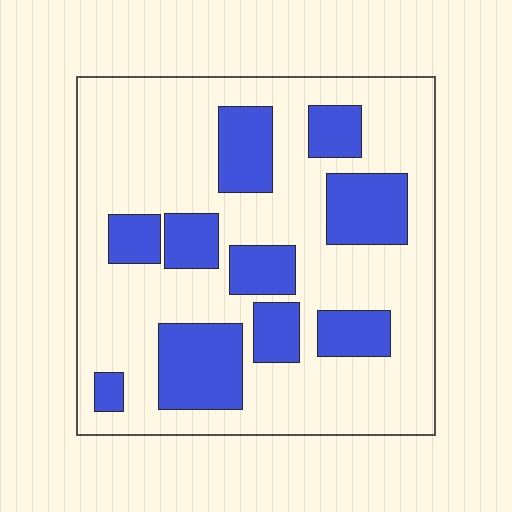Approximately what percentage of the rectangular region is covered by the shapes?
Approximately 30%.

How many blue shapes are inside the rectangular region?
10.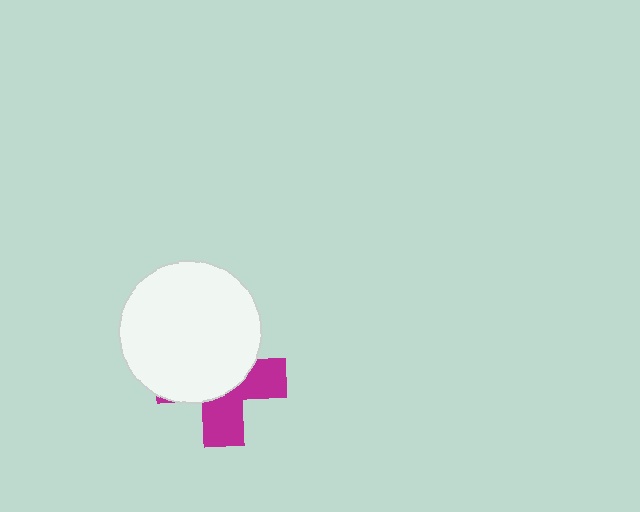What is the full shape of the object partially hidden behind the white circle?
The partially hidden object is a magenta cross.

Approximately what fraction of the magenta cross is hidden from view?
Roughly 59% of the magenta cross is hidden behind the white circle.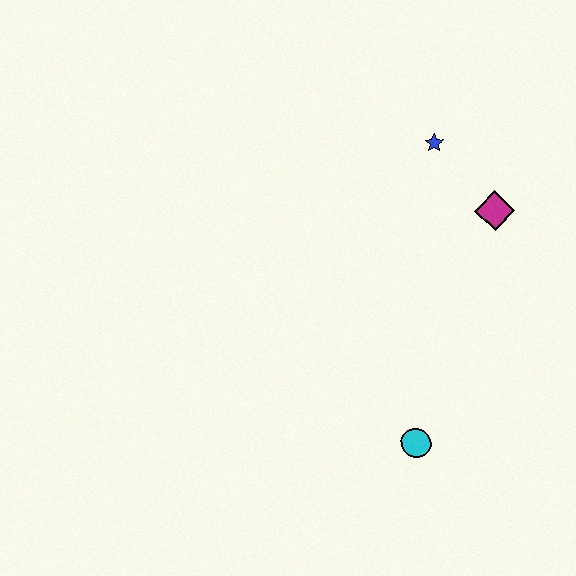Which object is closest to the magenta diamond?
The blue star is closest to the magenta diamond.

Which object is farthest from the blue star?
The cyan circle is farthest from the blue star.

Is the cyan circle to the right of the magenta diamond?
No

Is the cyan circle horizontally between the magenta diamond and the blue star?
No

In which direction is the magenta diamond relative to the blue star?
The magenta diamond is below the blue star.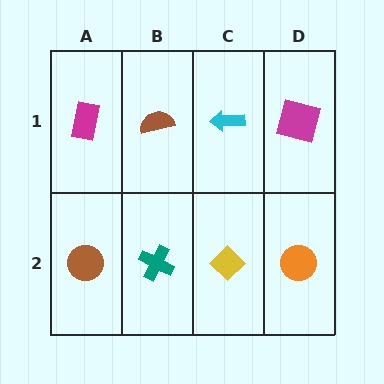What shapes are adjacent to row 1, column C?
A yellow diamond (row 2, column C), a brown semicircle (row 1, column B), a magenta square (row 1, column D).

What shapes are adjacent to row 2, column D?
A magenta square (row 1, column D), a yellow diamond (row 2, column C).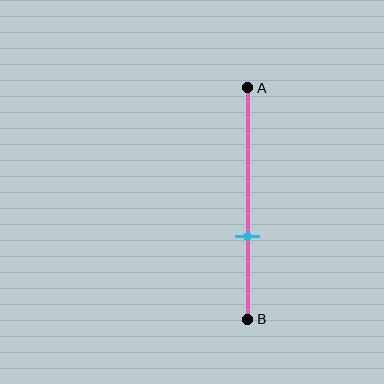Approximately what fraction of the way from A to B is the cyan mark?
The cyan mark is approximately 65% of the way from A to B.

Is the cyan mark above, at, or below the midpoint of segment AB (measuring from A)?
The cyan mark is below the midpoint of segment AB.